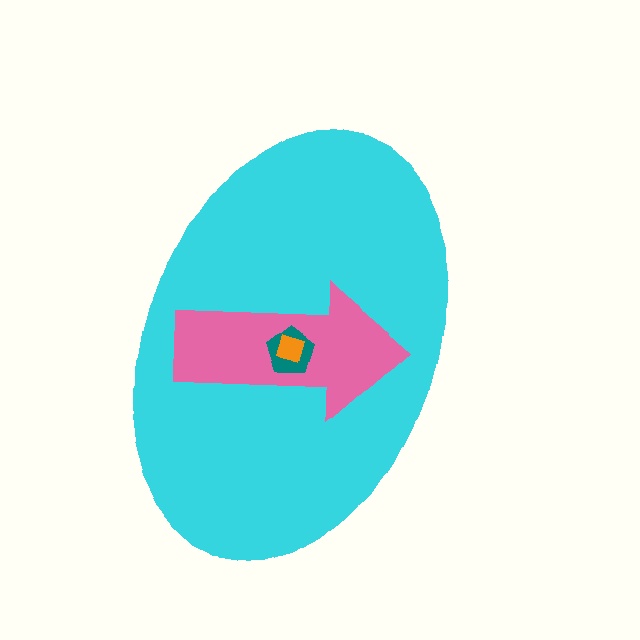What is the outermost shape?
The cyan ellipse.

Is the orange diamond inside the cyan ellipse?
Yes.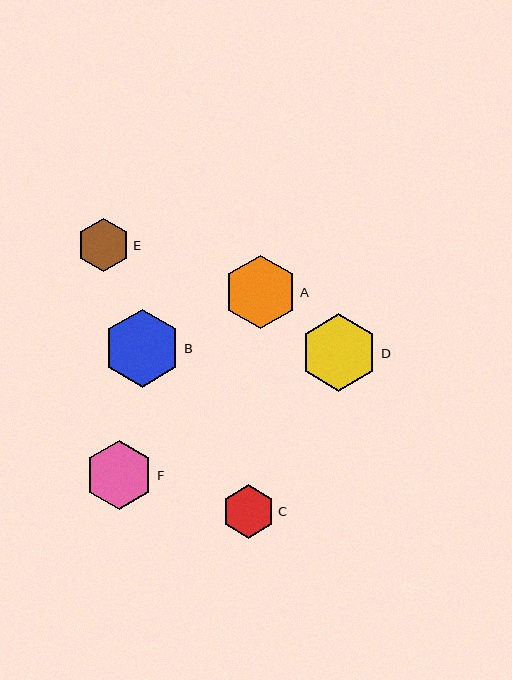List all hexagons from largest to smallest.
From largest to smallest: B, D, A, F, C, E.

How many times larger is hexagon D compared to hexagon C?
Hexagon D is approximately 1.5 times the size of hexagon C.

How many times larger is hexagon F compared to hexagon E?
Hexagon F is approximately 1.3 times the size of hexagon E.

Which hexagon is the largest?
Hexagon B is the largest with a size of approximately 78 pixels.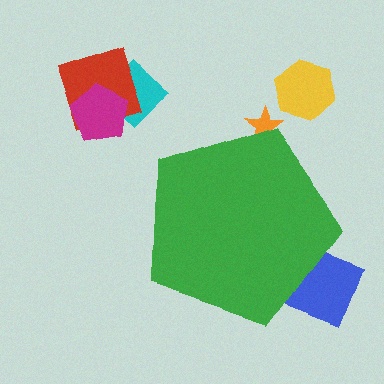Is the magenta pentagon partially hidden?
No, the magenta pentagon is fully visible.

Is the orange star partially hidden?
Yes, the orange star is partially hidden behind the green pentagon.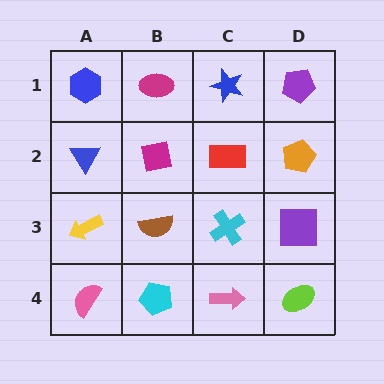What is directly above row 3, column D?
An orange pentagon.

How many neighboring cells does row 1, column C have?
3.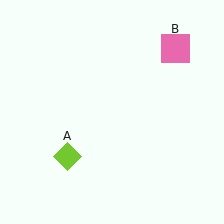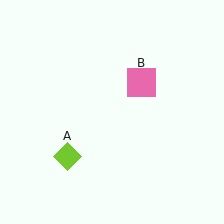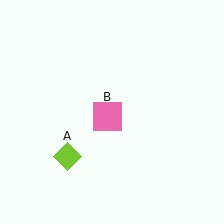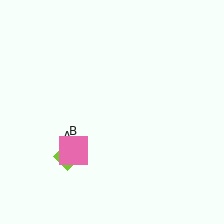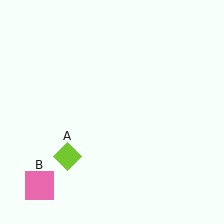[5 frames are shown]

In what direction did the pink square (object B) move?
The pink square (object B) moved down and to the left.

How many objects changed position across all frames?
1 object changed position: pink square (object B).